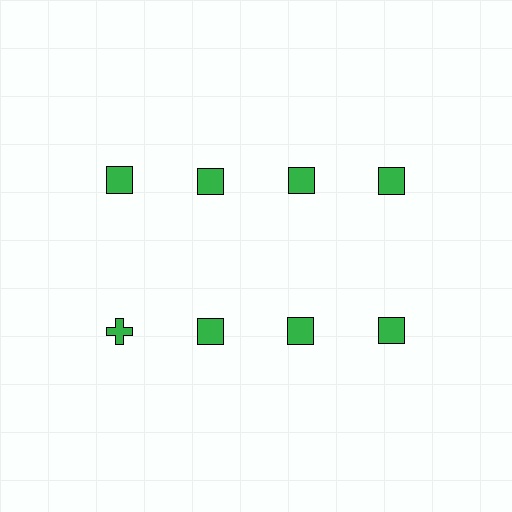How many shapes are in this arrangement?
There are 8 shapes arranged in a grid pattern.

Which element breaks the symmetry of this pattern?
The green cross in the second row, leftmost column breaks the symmetry. All other shapes are green squares.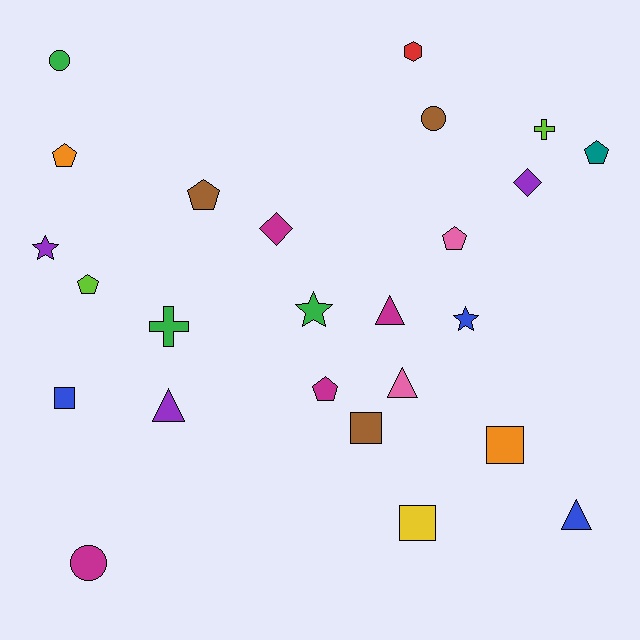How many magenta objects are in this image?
There are 4 magenta objects.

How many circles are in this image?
There are 3 circles.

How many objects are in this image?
There are 25 objects.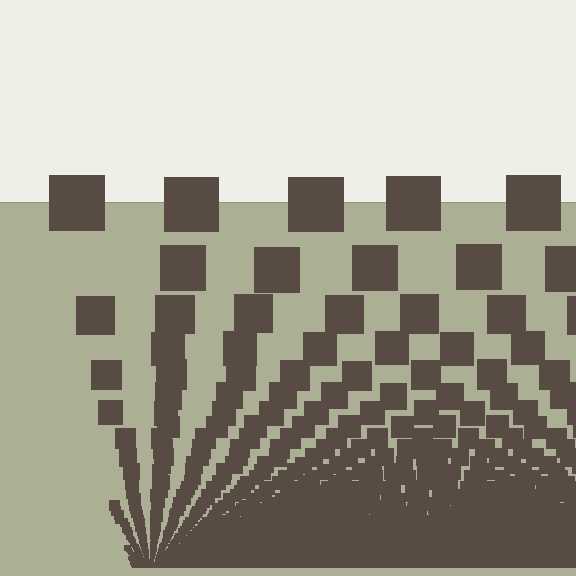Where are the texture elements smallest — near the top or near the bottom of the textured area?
Near the bottom.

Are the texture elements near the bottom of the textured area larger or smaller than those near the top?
Smaller. The gradient is inverted — elements near the bottom are smaller and denser.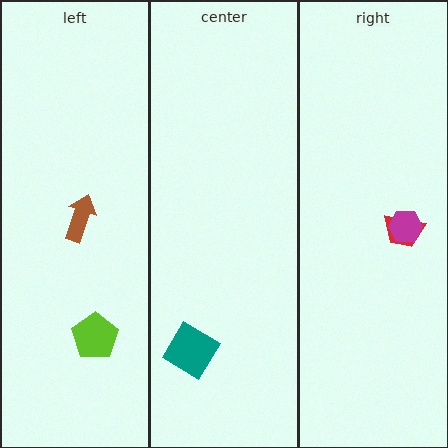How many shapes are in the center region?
1.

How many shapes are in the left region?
2.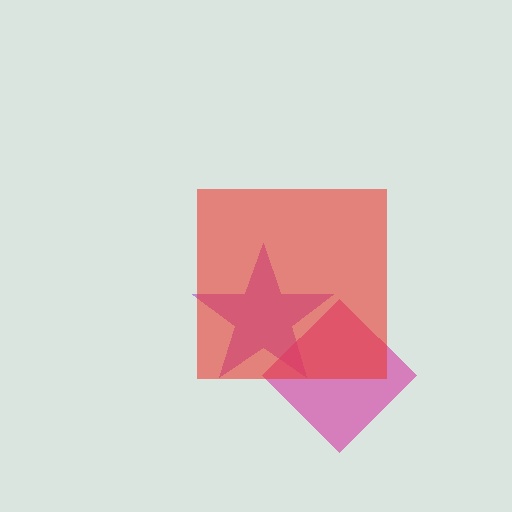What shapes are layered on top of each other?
The layered shapes are: a purple star, a magenta diamond, a red square.